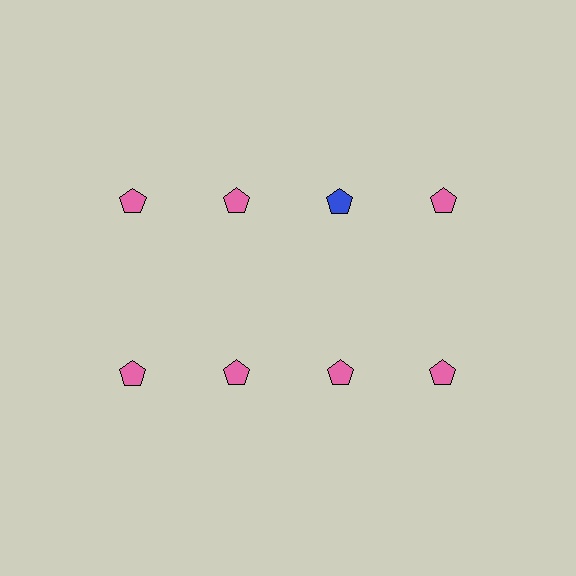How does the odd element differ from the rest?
It has a different color: blue instead of pink.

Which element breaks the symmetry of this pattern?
The blue pentagon in the top row, center column breaks the symmetry. All other shapes are pink pentagons.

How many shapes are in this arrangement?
There are 8 shapes arranged in a grid pattern.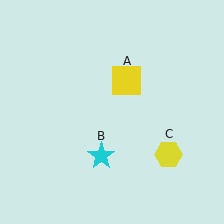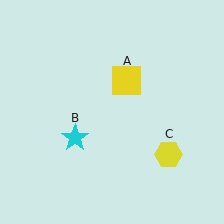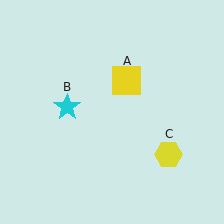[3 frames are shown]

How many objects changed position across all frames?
1 object changed position: cyan star (object B).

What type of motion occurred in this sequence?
The cyan star (object B) rotated clockwise around the center of the scene.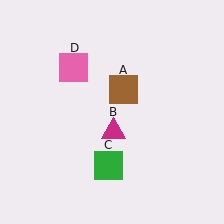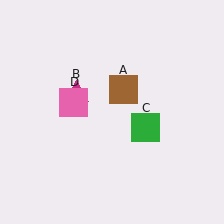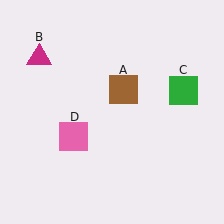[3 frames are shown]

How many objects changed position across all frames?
3 objects changed position: magenta triangle (object B), green square (object C), pink square (object D).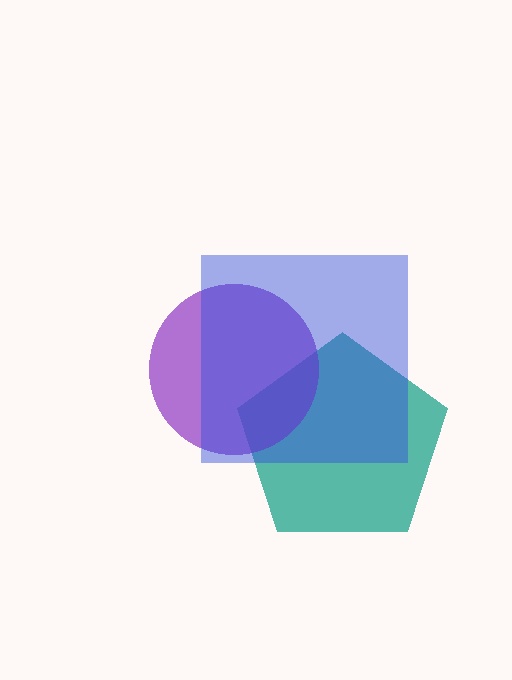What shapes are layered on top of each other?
The layered shapes are: a teal pentagon, a purple circle, a blue square.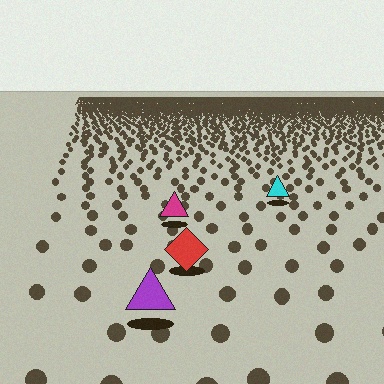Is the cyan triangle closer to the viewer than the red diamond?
No. The red diamond is closer — you can tell from the texture gradient: the ground texture is coarser near it.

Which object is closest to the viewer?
The purple triangle is closest. The texture marks near it are larger and more spread out.